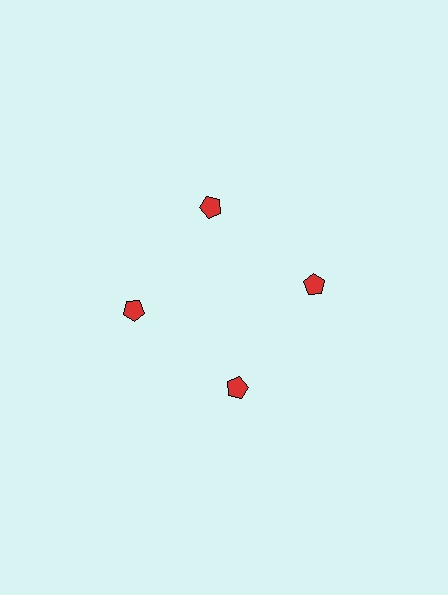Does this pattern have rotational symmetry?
Yes, this pattern has 4-fold rotational symmetry. It looks the same after rotating 90 degrees around the center.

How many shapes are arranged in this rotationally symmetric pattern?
There are 4 shapes, arranged in 4 groups of 1.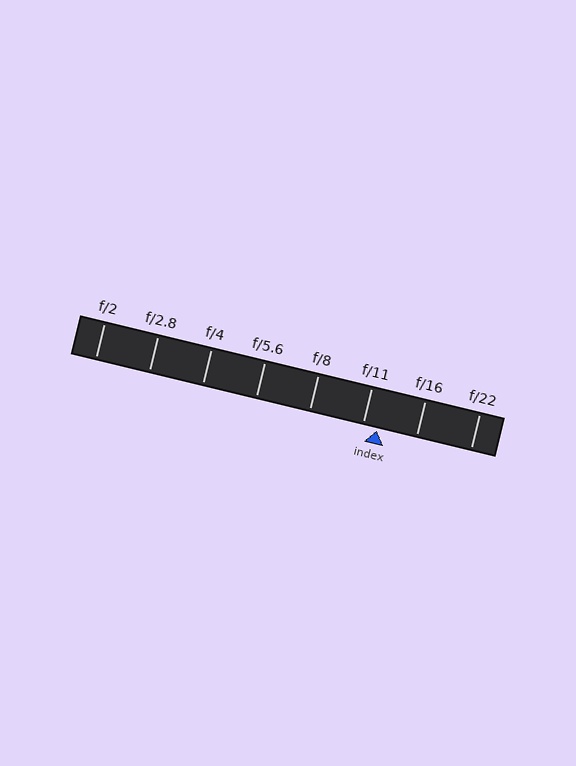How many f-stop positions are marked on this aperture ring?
There are 8 f-stop positions marked.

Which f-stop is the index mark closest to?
The index mark is closest to f/11.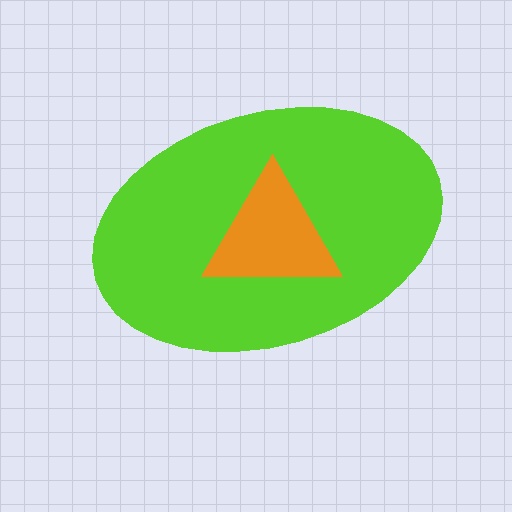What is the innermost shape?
The orange triangle.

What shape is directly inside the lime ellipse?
The orange triangle.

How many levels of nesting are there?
2.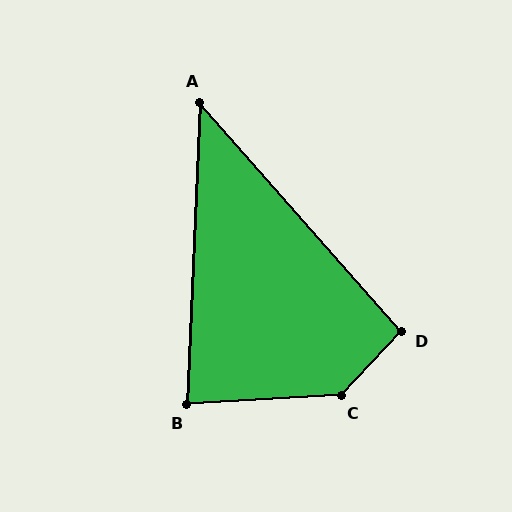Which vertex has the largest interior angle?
C, at approximately 136 degrees.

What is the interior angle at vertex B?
Approximately 84 degrees (acute).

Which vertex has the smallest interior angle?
A, at approximately 44 degrees.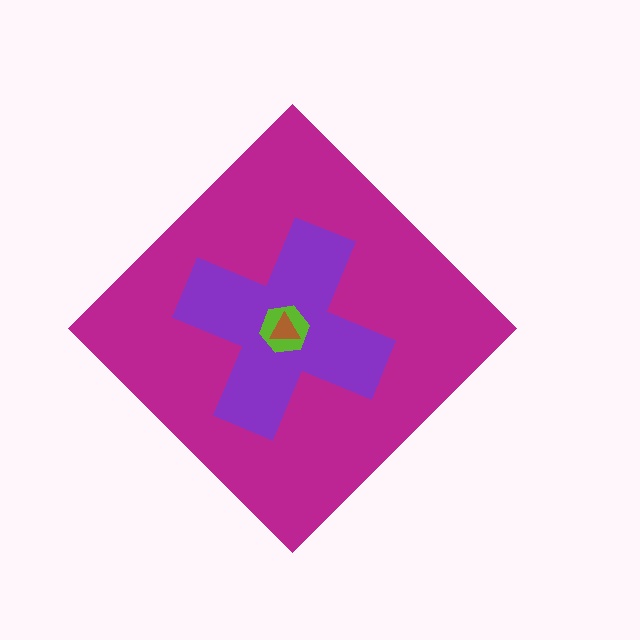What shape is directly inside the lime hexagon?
The brown triangle.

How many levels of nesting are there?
4.